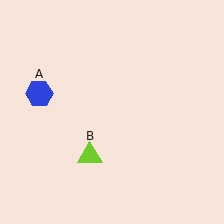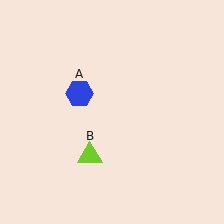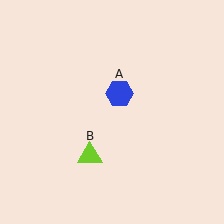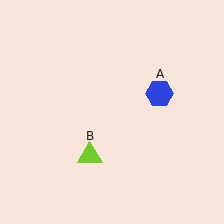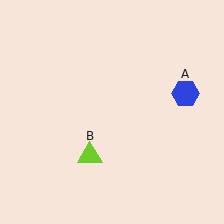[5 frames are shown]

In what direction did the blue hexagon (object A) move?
The blue hexagon (object A) moved right.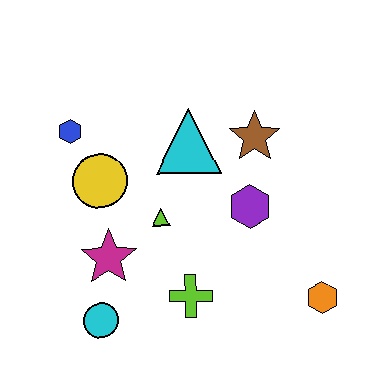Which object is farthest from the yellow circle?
The orange hexagon is farthest from the yellow circle.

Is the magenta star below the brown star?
Yes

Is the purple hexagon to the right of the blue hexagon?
Yes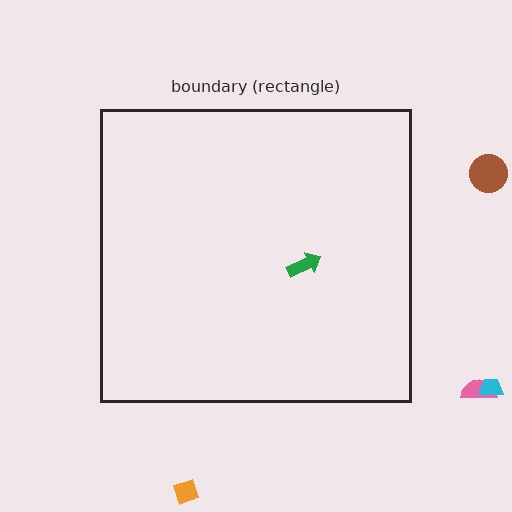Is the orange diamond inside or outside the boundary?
Outside.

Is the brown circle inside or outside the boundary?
Outside.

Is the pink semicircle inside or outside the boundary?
Outside.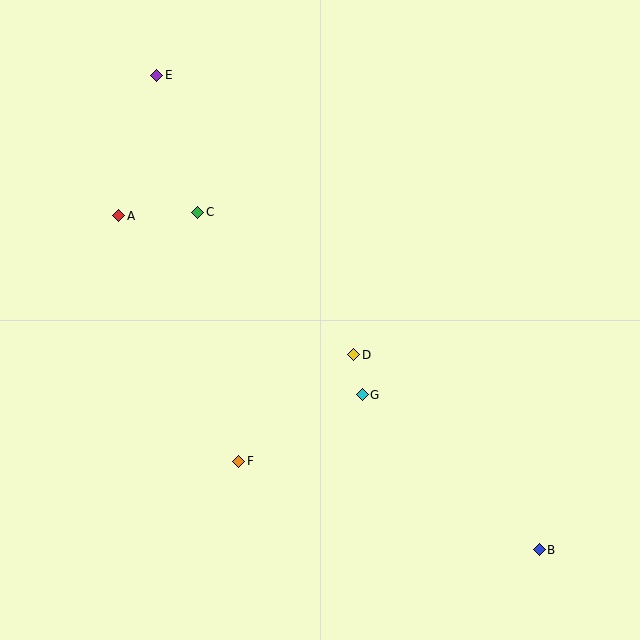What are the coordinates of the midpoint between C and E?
The midpoint between C and E is at (177, 144).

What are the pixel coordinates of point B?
Point B is at (539, 550).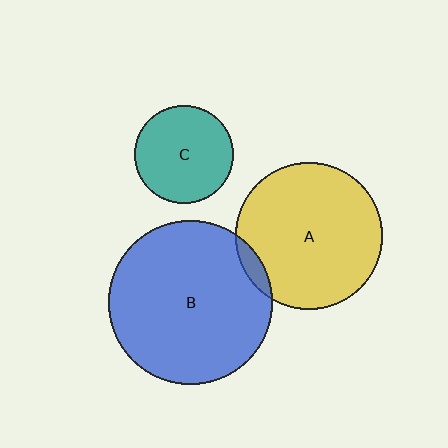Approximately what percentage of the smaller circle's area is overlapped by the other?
Approximately 5%.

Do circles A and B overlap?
Yes.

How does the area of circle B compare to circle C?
Approximately 2.8 times.